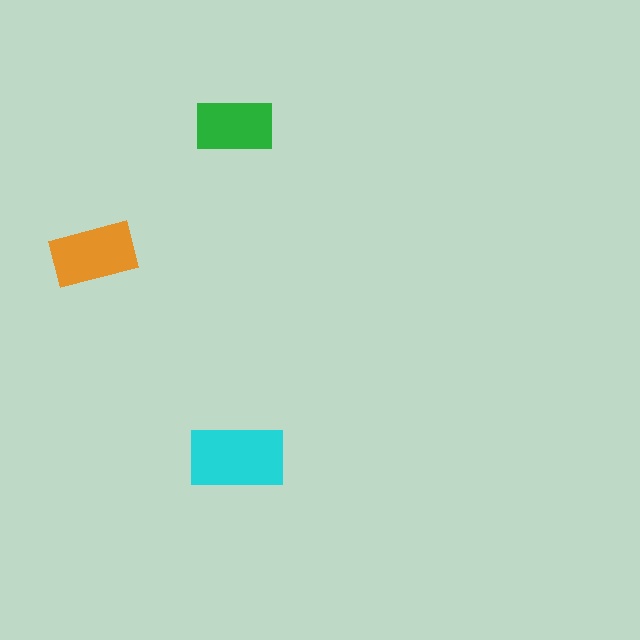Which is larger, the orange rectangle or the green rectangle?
The orange one.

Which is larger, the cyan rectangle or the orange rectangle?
The cyan one.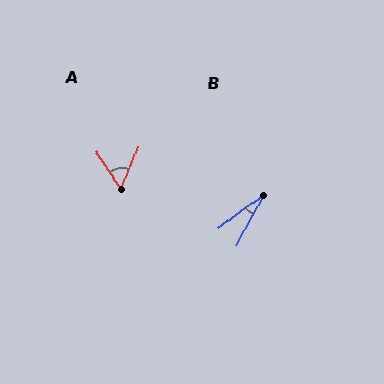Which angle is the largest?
A, at approximately 55 degrees.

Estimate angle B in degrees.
Approximately 25 degrees.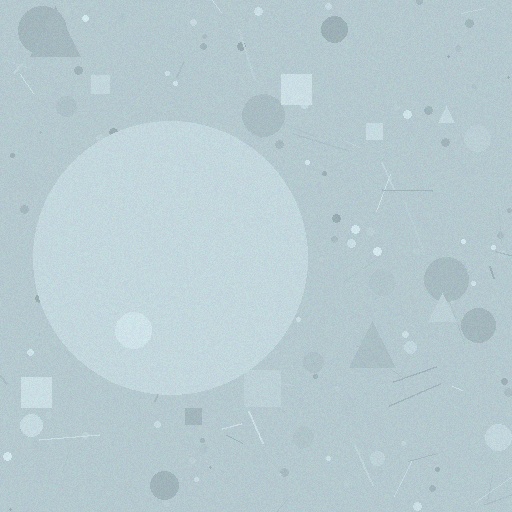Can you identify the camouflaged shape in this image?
The camouflaged shape is a circle.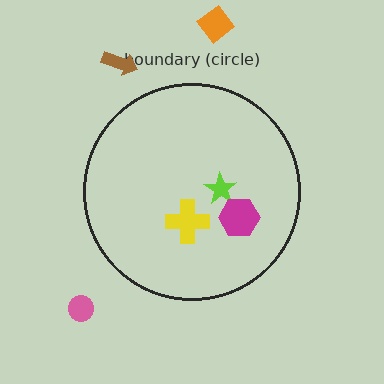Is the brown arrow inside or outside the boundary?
Outside.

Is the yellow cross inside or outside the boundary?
Inside.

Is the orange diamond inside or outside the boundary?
Outside.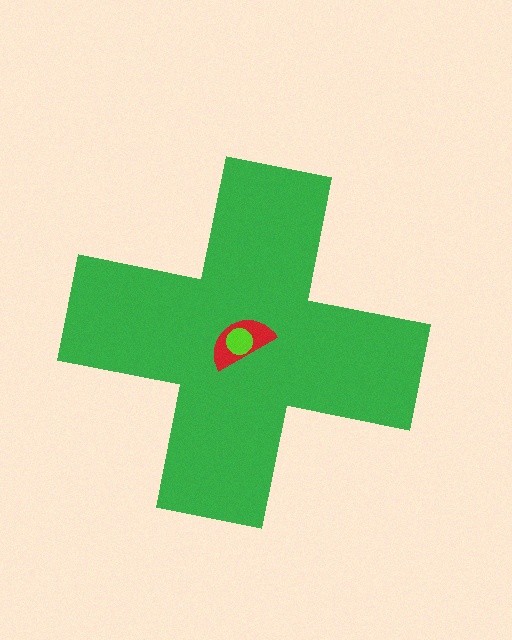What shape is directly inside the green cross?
The red semicircle.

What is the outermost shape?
The green cross.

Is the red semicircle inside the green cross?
Yes.